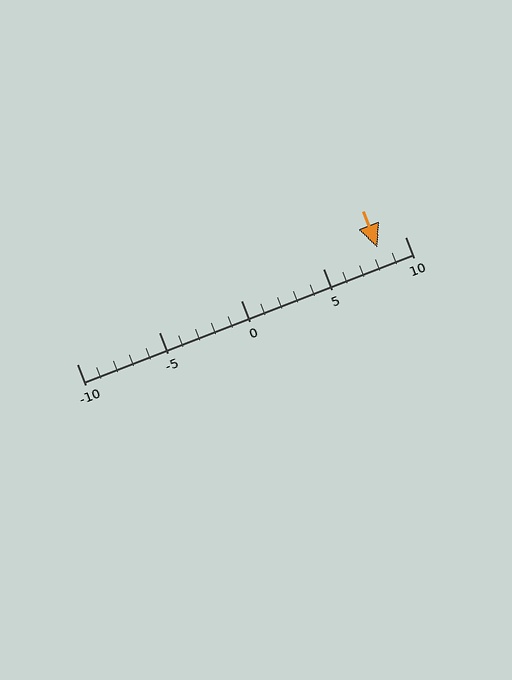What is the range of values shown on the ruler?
The ruler shows values from -10 to 10.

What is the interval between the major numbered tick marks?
The major tick marks are spaced 5 units apart.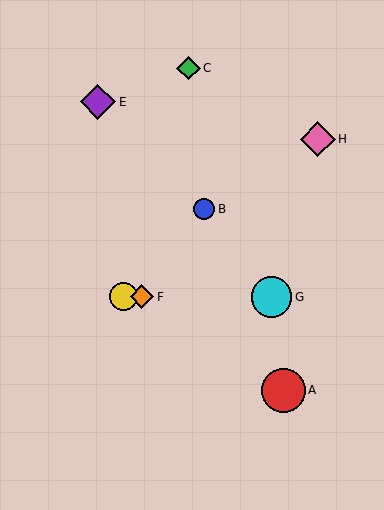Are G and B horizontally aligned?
No, G is at y≈297 and B is at y≈209.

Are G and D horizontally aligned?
Yes, both are at y≈297.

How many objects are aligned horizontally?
3 objects (D, F, G) are aligned horizontally.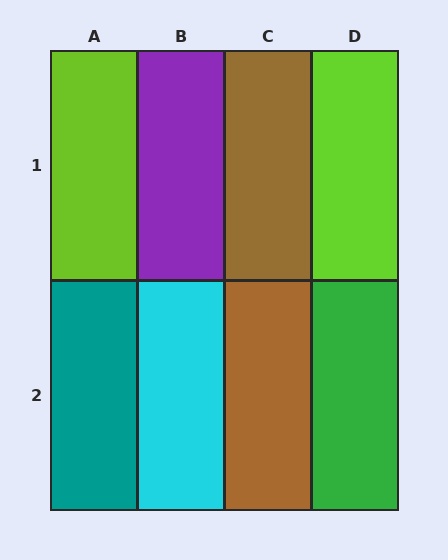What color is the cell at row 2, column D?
Green.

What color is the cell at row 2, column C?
Brown.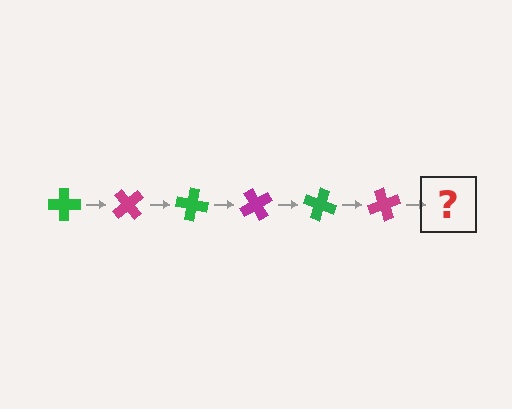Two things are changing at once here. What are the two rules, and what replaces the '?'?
The two rules are that it rotates 50 degrees each step and the color cycles through green and magenta. The '?' should be a green cross, rotated 300 degrees from the start.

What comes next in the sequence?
The next element should be a green cross, rotated 300 degrees from the start.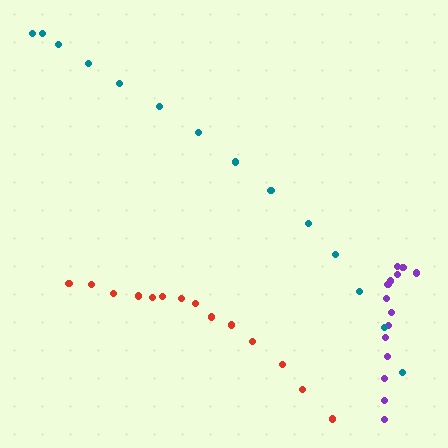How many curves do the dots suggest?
There are 3 distinct paths.